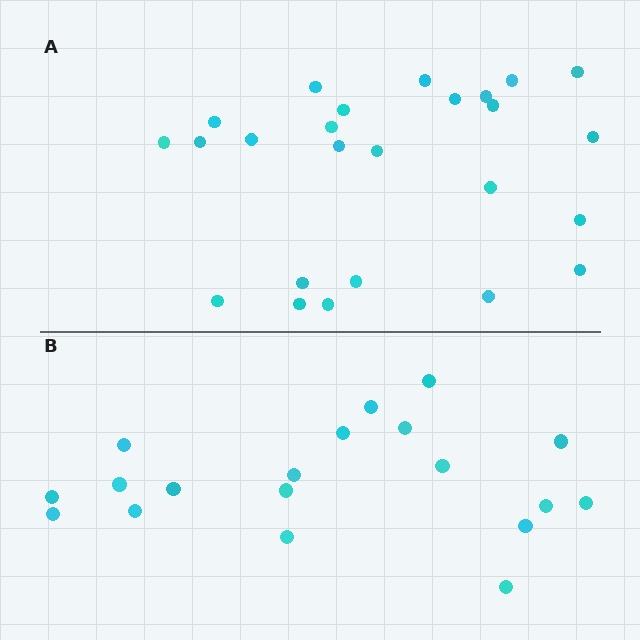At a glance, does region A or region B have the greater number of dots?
Region A (the top region) has more dots.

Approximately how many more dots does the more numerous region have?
Region A has about 6 more dots than region B.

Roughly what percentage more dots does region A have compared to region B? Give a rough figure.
About 30% more.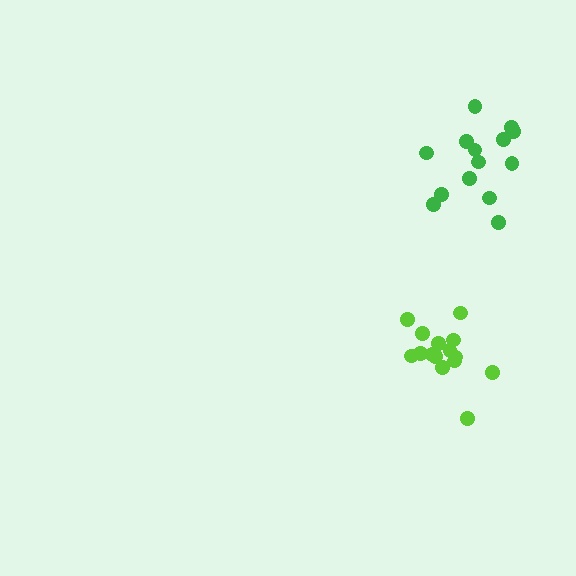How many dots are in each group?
Group 1: 15 dots, Group 2: 14 dots (29 total).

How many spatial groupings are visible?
There are 2 spatial groupings.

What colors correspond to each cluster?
The clusters are colored: lime, green.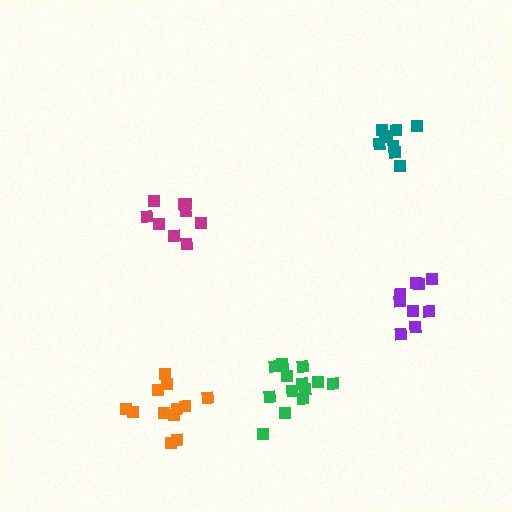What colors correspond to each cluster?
The clusters are colored: teal, green, purple, orange, magenta.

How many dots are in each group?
Group 1: 9 dots, Group 2: 13 dots, Group 3: 9 dots, Group 4: 12 dots, Group 5: 9 dots (52 total).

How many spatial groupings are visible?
There are 5 spatial groupings.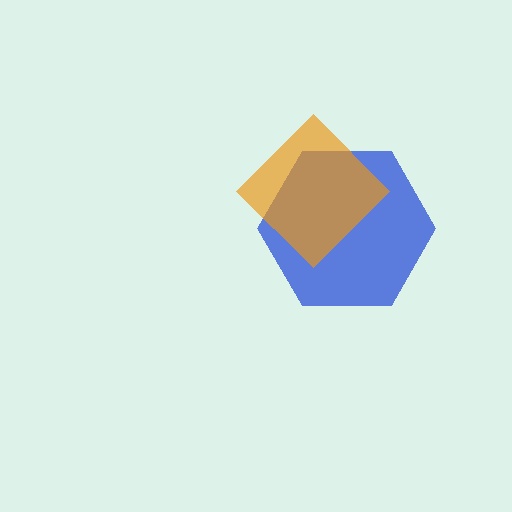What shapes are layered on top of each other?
The layered shapes are: a blue hexagon, an orange diamond.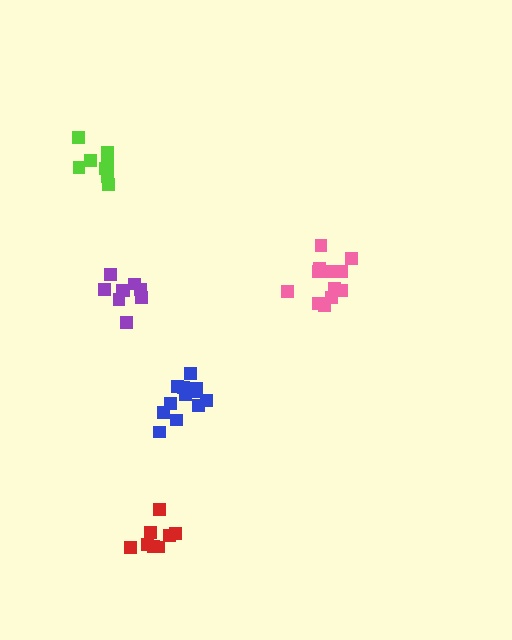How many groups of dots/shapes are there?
There are 5 groups.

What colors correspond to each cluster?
The clusters are colored: pink, purple, lime, blue, red.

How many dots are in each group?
Group 1: 12 dots, Group 2: 9 dots, Group 3: 8 dots, Group 4: 12 dots, Group 5: 8 dots (49 total).